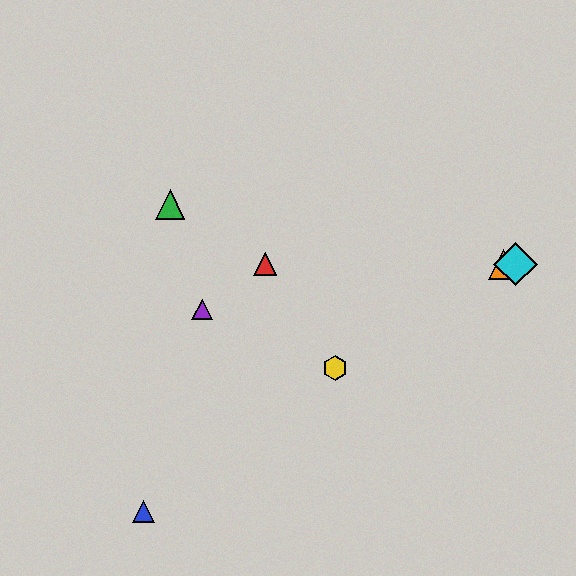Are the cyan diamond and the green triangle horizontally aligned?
No, the cyan diamond is at y≈264 and the green triangle is at y≈205.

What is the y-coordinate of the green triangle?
The green triangle is at y≈205.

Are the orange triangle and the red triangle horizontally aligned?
Yes, both are at y≈264.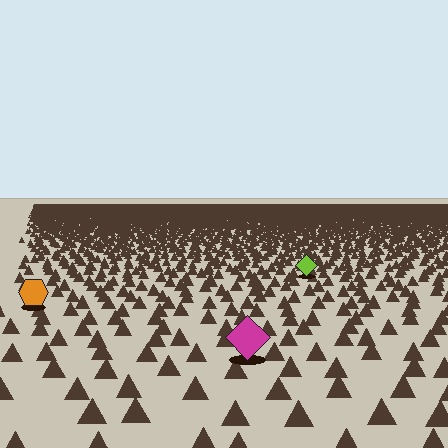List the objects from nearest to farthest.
From nearest to farthest: the magenta diamond, the orange hexagon, the lime diamond.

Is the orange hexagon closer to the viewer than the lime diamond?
Yes. The orange hexagon is closer — you can tell from the texture gradient: the ground texture is coarser near it.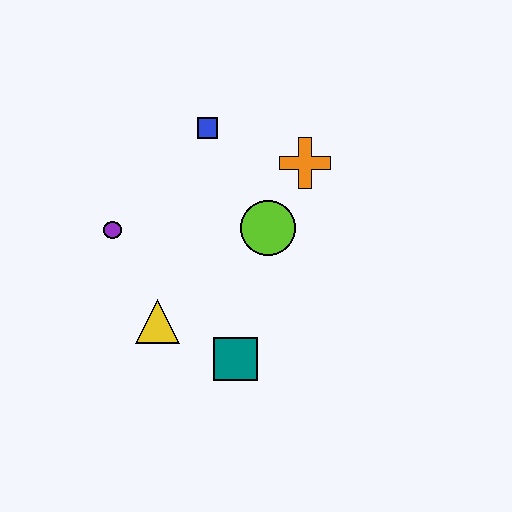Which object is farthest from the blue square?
The teal square is farthest from the blue square.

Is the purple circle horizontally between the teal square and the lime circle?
No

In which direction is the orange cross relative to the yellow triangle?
The orange cross is above the yellow triangle.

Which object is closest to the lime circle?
The orange cross is closest to the lime circle.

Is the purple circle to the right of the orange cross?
No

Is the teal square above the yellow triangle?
No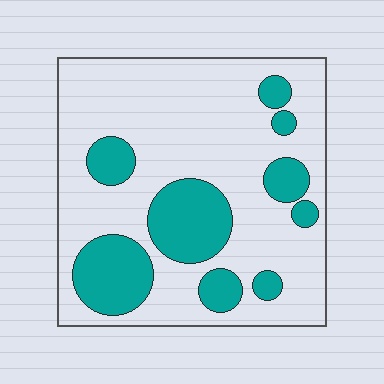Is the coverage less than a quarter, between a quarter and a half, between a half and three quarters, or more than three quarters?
Between a quarter and a half.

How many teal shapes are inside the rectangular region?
9.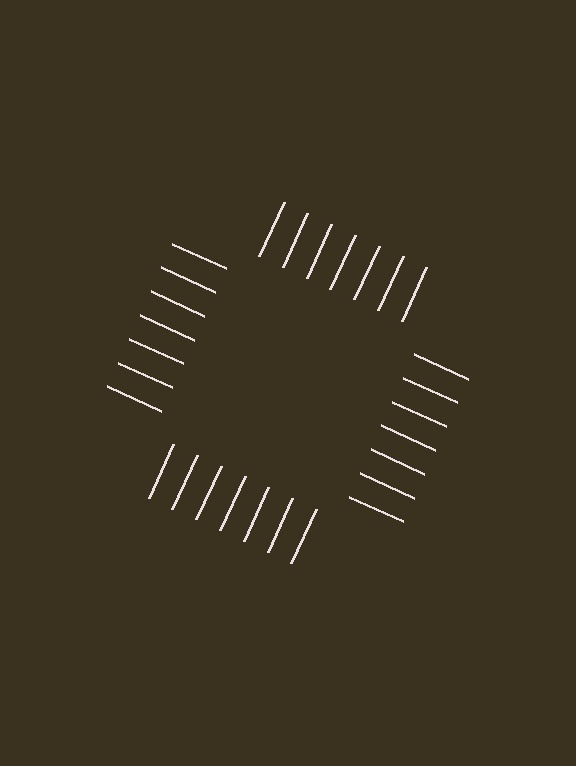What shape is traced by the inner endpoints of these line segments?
An illusory square — the line segments terminate on its edges but no continuous stroke is drawn.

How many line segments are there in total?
28 — 7 along each of the 4 edges.